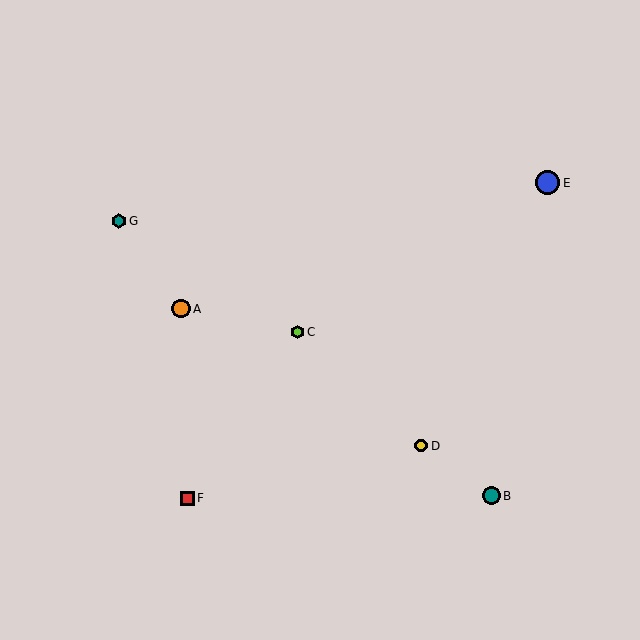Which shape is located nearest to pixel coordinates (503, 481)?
The teal circle (labeled B) at (491, 496) is nearest to that location.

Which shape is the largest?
The blue circle (labeled E) is the largest.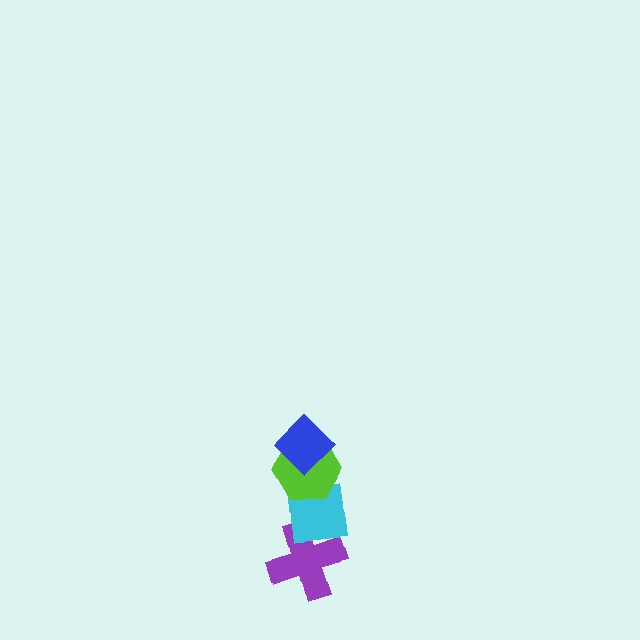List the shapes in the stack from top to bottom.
From top to bottom: the blue diamond, the lime hexagon, the cyan square, the purple cross.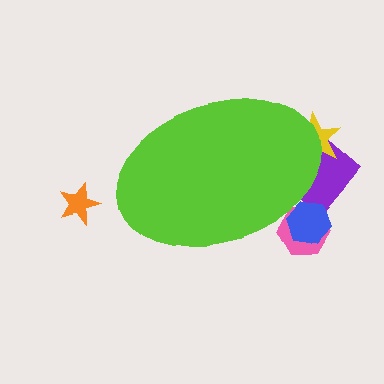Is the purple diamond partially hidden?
Yes, the purple diamond is partially hidden behind the lime ellipse.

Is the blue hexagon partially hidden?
Yes, the blue hexagon is partially hidden behind the lime ellipse.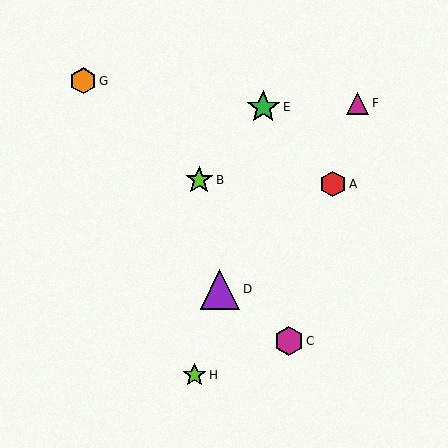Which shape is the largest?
The purple triangle (labeled D) is the largest.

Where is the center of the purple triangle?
The center of the purple triangle is at (220, 289).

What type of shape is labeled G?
Shape G is an orange hexagon.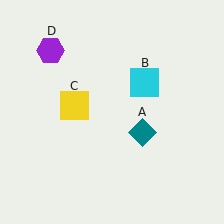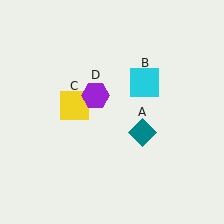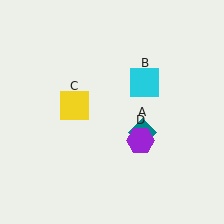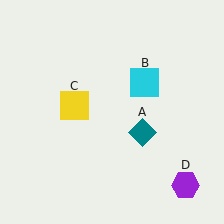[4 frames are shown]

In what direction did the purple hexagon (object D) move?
The purple hexagon (object D) moved down and to the right.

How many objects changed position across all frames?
1 object changed position: purple hexagon (object D).